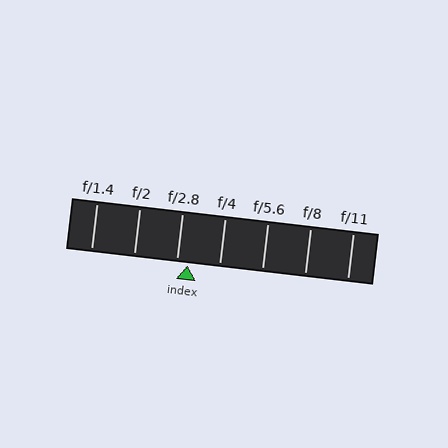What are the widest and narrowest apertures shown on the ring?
The widest aperture shown is f/1.4 and the narrowest is f/11.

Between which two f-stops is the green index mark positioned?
The index mark is between f/2.8 and f/4.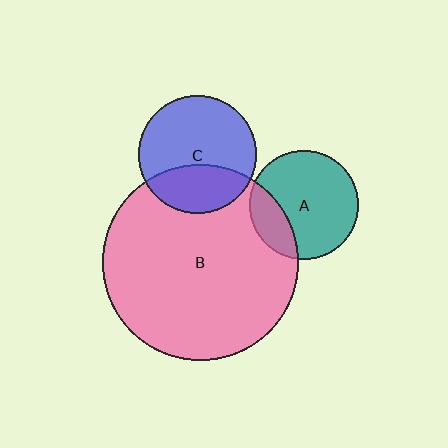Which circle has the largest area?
Circle B (pink).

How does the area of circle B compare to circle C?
Approximately 2.7 times.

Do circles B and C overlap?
Yes.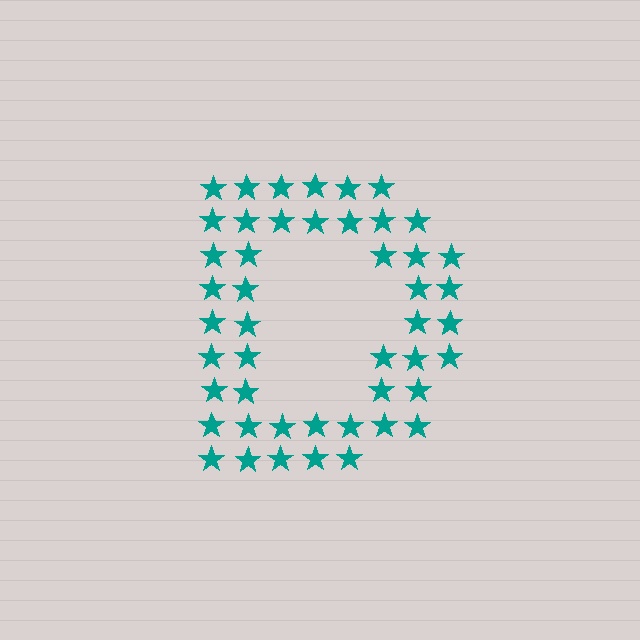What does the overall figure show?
The overall figure shows the letter D.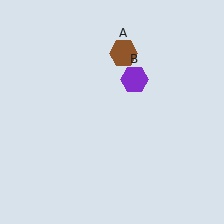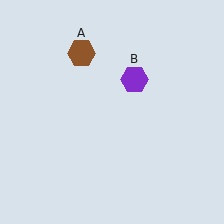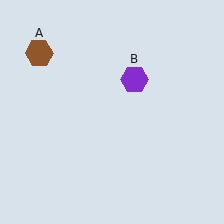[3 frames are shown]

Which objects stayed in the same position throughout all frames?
Purple hexagon (object B) remained stationary.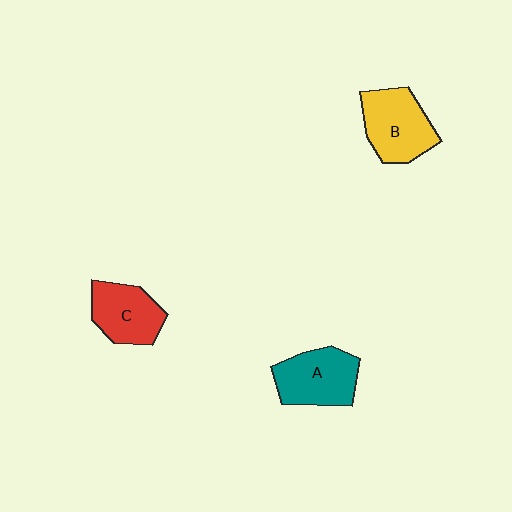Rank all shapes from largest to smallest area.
From largest to smallest: B (yellow), A (teal), C (red).